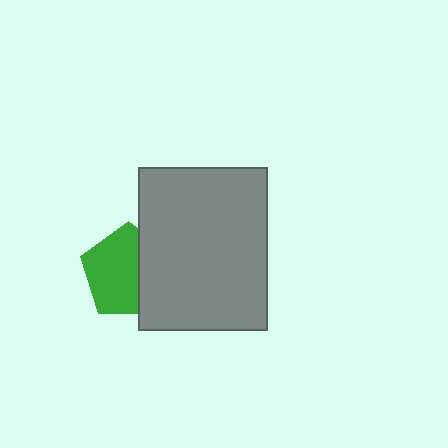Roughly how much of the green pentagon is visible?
About half of it is visible (roughly 63%).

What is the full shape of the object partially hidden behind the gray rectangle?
The partially hidden object is a green pentagon.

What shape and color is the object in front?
The object in front is a gray rectangle.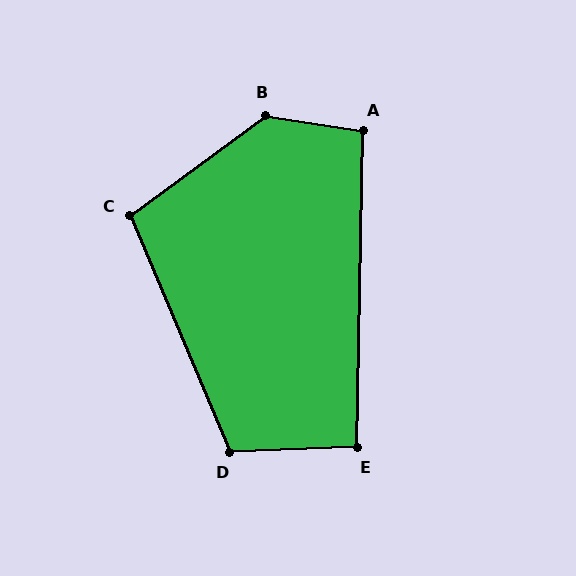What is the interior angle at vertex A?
Approximately 98 degrees (obtuse).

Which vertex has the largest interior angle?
B, at approximately 134 degrees.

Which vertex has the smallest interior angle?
E, at approximately 93 degrees.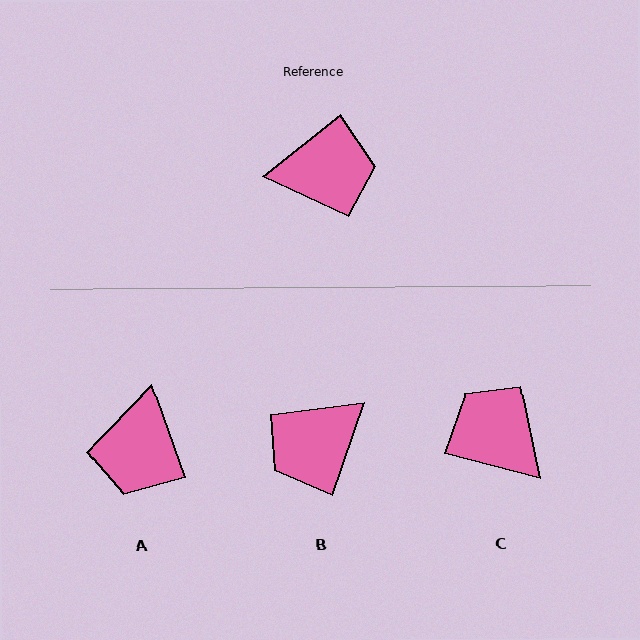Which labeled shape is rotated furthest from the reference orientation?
B, about 148 degrees away.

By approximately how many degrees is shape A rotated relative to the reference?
Approximately 110 degrees clockwise.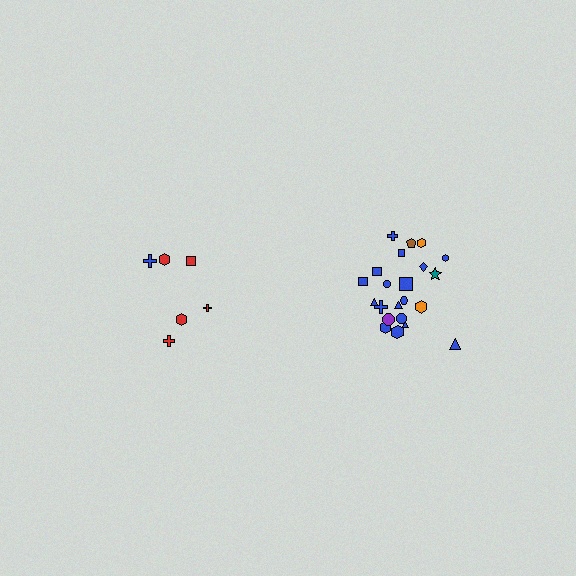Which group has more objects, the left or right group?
The right group.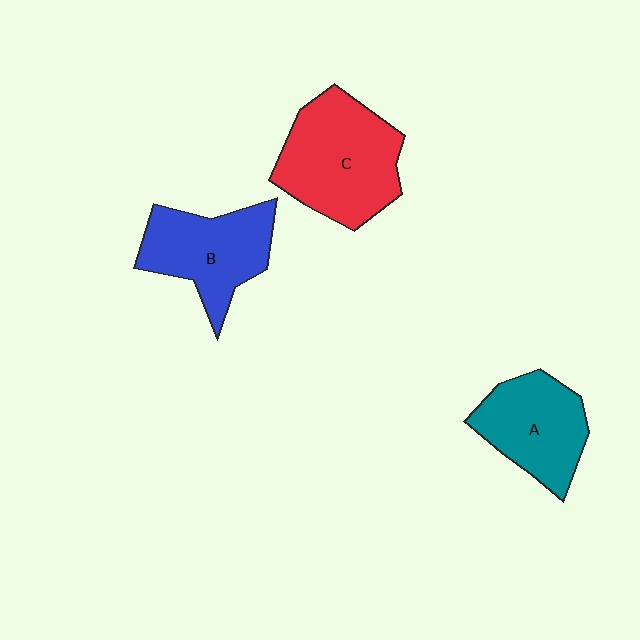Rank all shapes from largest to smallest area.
From largest to smallest: C (red), B (blue), A (teal).